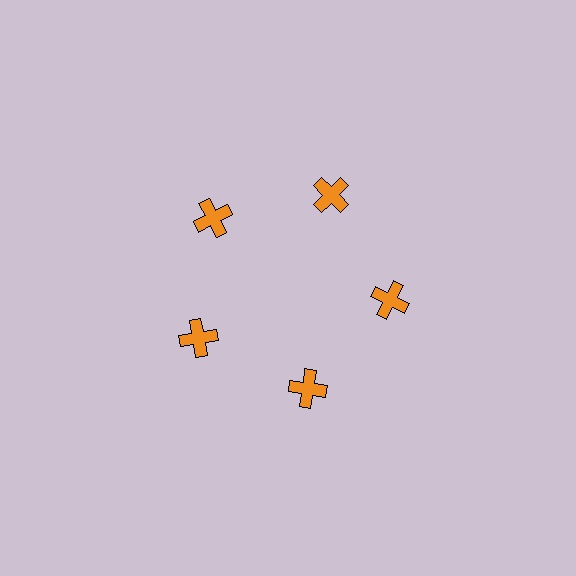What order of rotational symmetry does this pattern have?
This pattern has 5-fold rotational symmetry.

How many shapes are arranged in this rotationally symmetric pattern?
There are 5 shapes, arranged in 5 groups of 1.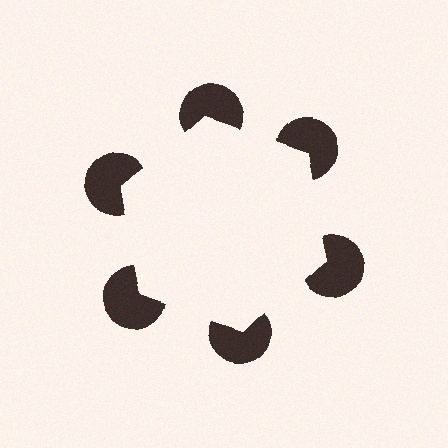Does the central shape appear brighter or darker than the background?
It typically appears slightly brighter than the background, even though no actual brightness change is drawn.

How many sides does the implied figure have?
6 sides.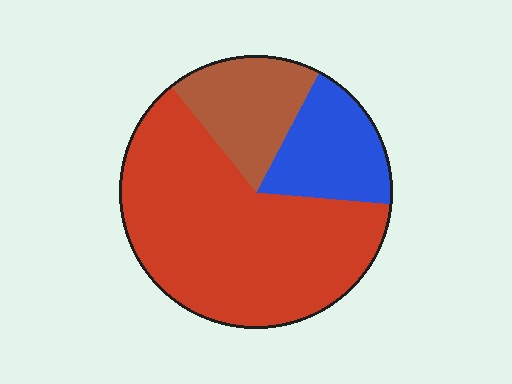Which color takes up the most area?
Red, at roughly 65%.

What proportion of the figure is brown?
Brown takes up about one fifth (1/5) of the figure.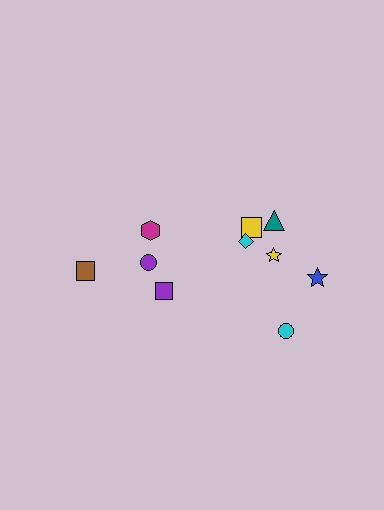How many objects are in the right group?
There are 6 objects.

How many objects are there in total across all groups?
There are 10 objects.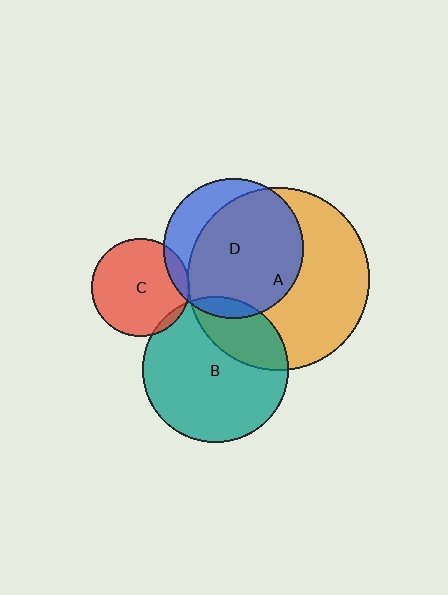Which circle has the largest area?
Circle A (orange).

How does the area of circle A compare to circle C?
Approximately 3.5 times.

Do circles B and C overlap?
Yes.